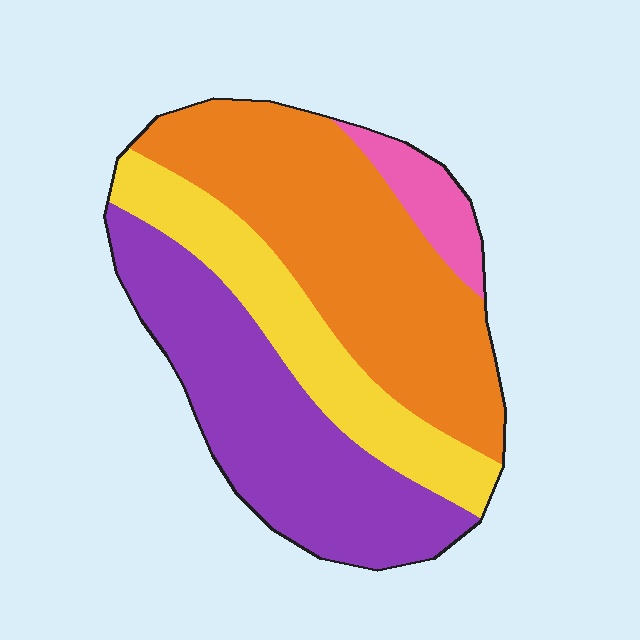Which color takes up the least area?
Pink, at roughly 5%.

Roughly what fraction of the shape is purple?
Purple covers 33% of the shape.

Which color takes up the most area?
Orange, at roughly 40%.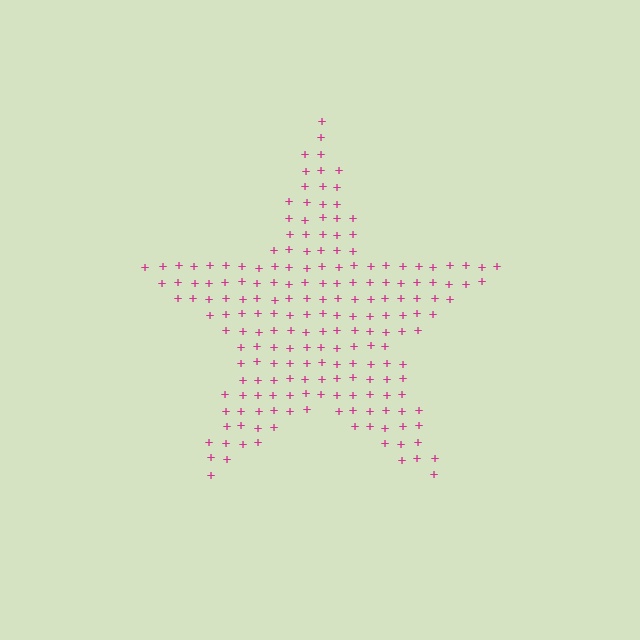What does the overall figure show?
The overall figure shows a star.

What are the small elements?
The small elements are plus signs.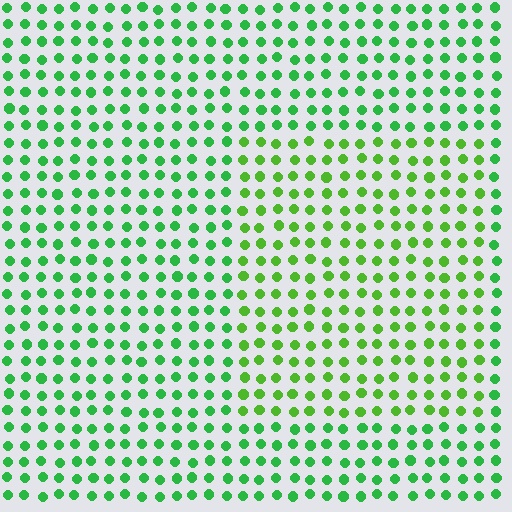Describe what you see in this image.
The image is filled with small green elements in a uniform arrangement. A rectangle-shaped region is visible where the elements are tinted to a slightly different hue, forming a subtle color boundary.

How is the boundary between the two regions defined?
The boundary is defined purely by a slight shift in hue (about 25 degrees). Spacing, size, and orientation are identical on both sides.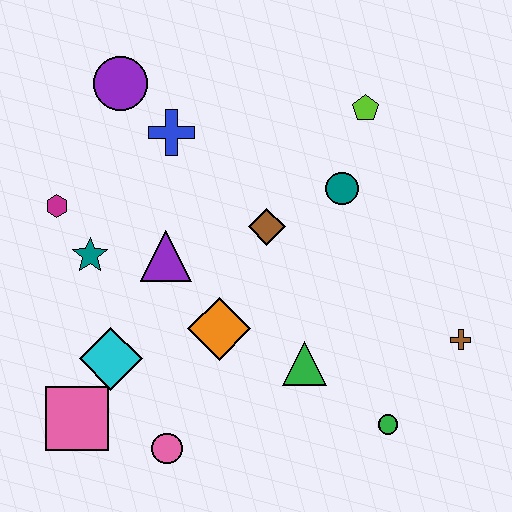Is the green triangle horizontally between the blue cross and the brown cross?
Yes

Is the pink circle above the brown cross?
No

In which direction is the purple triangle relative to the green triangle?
The purple triangle is to the left of the green triangle.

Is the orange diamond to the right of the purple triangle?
Yes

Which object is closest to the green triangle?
The orange diamond is closest to the green triangle.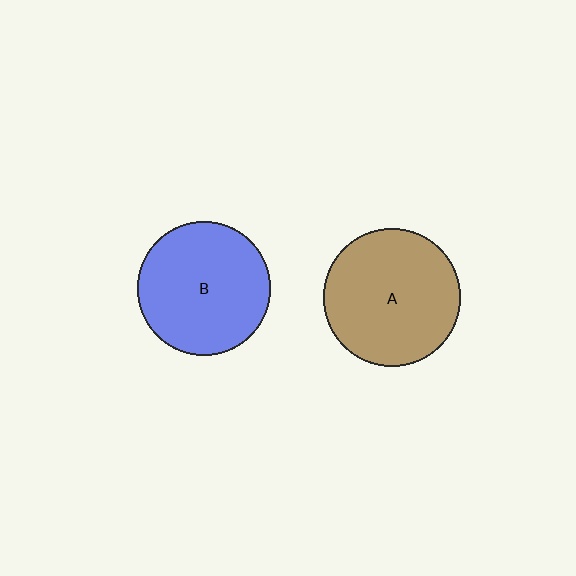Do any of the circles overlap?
No, none of the circles overlap.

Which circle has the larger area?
Circle A (brown).